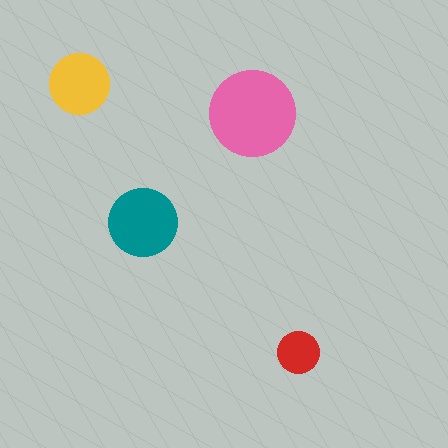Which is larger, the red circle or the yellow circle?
The yellow one.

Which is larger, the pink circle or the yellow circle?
The pink one.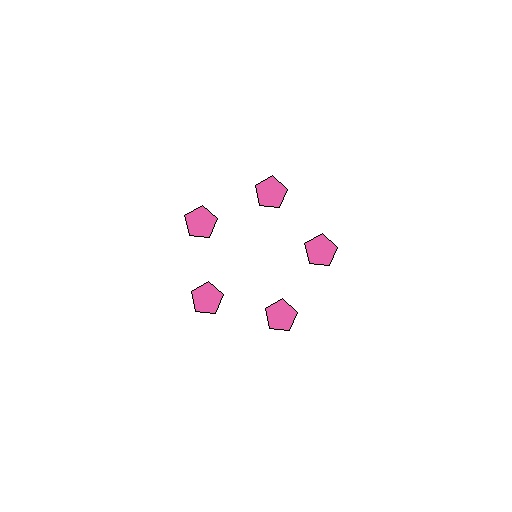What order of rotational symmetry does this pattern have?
This pattern has 5-fold rotational symmetry.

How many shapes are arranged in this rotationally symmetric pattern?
There are 5 shapes, arranged in 5 groups of 1.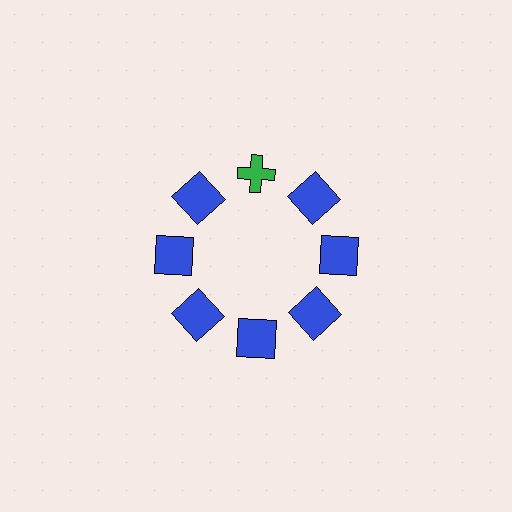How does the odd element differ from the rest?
It differs in both color (green instead of blue) and shape (cross instead of square).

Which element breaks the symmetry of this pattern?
The green cross at roughly the 12 o'clock position breaks the symmetry. All other shapes are blue squares.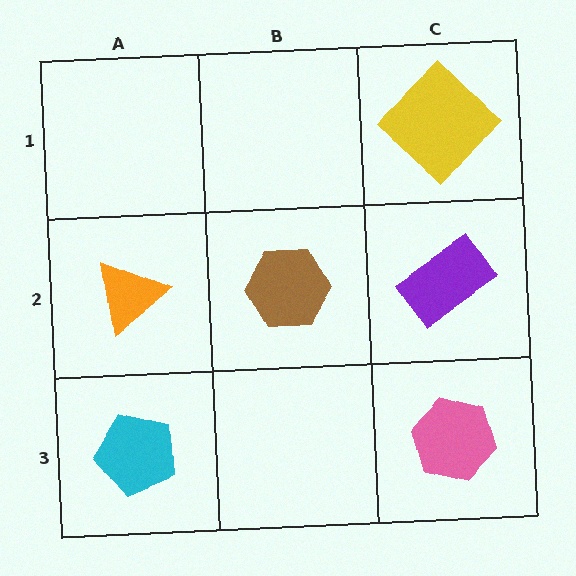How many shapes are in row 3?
2 shapes.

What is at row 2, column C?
A purple rectangle.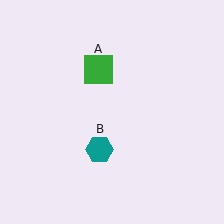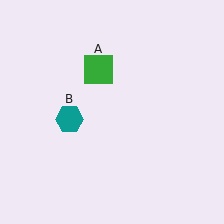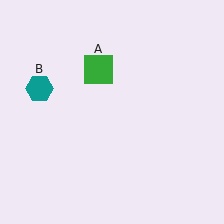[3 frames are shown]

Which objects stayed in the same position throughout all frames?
Green square (object A) remained stationary.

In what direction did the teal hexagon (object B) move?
The teal hexagon (object B) moved up and to the left.